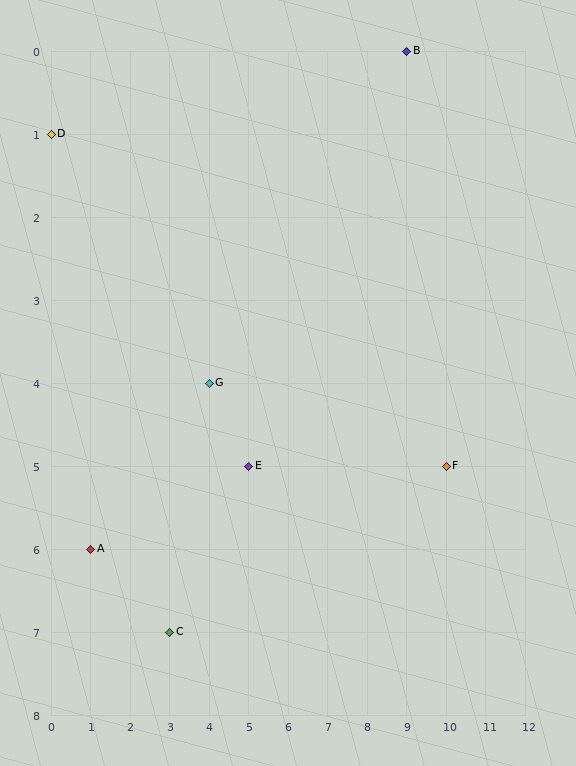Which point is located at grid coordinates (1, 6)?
Point A is at (1, 6).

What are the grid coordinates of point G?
Point G is at grid coordinates (4, 4).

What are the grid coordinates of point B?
Point B is at grid coordinates (9, 0).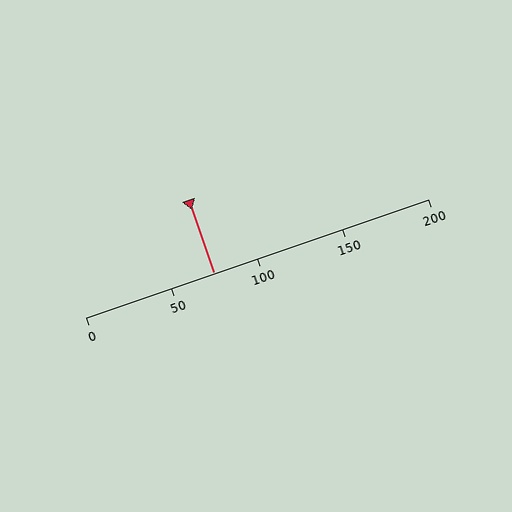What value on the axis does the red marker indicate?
The marker indicates approximately 75.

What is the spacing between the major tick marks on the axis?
The major ticks are spaced 50 apart.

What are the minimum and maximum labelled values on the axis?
The axis runs from 0 to 200.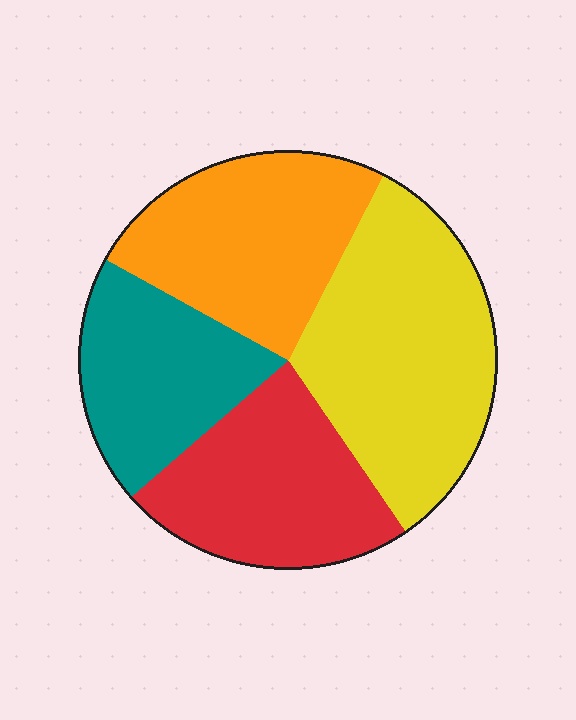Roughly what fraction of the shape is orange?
Orange takes up about one quarter (1/4) of the shape.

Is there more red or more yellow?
Yellow.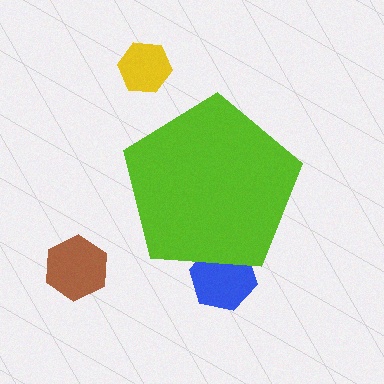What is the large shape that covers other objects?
A lime pentagon.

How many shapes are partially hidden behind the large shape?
1 shape is partially hidden.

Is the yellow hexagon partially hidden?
No, the yellow hexagon is fully visible.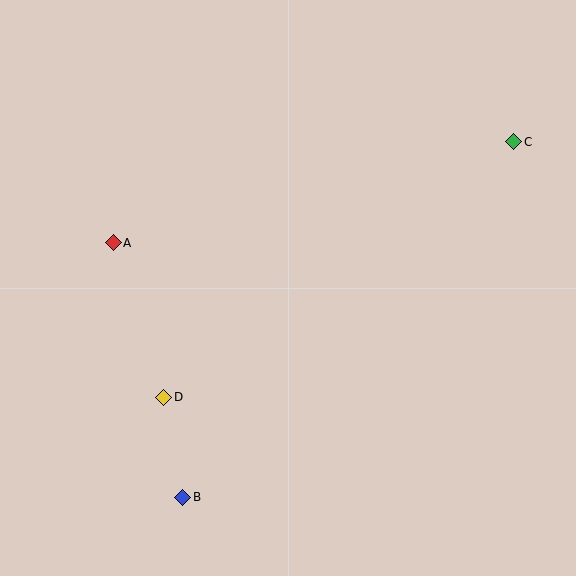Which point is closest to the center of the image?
Point D at (164, 397) is closest to the center.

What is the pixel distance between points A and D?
The distance between A and D is 163 pixels.